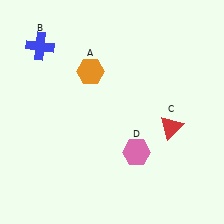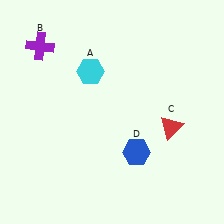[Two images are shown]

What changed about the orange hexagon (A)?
In Image 1, A is orange. In Image 2, it changed to cyan.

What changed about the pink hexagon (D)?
In Image 1, D is pink. In Image 2, it changed to blue.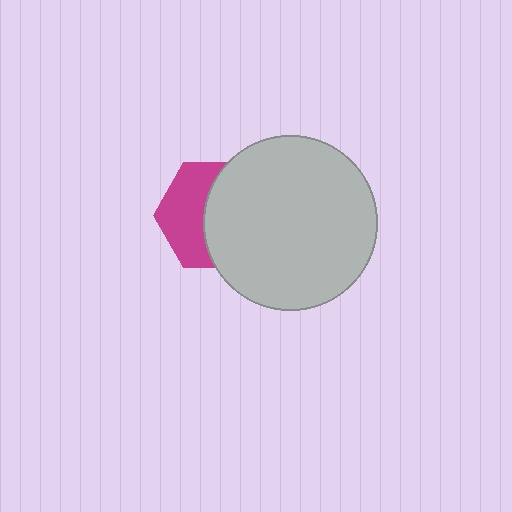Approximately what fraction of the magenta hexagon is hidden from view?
Roughly 55% of the magenta hexagon is hidden behind the light gray circle.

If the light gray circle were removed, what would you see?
You would see the complete magenta hexagon.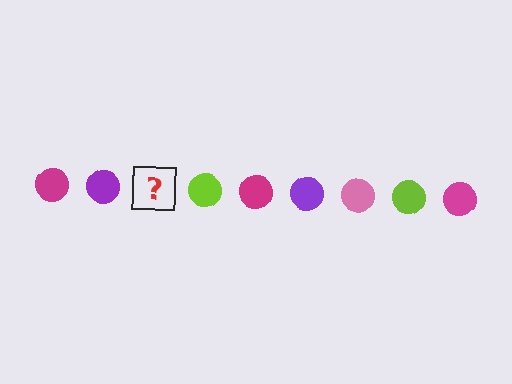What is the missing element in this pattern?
The missing element is a pink circle.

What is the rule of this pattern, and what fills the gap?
The rule is that the pattern cycles through magenta, purple, pink, lime circles. The gap should be filled with a pink circle.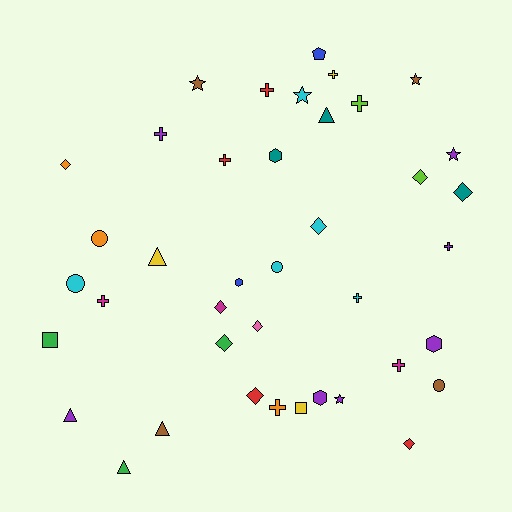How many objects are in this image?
There are 40 objects.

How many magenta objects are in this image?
There are 3 magenta objects.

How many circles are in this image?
There are 4 circles.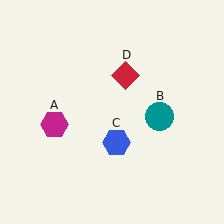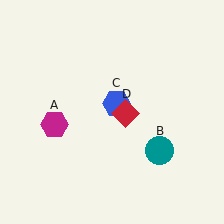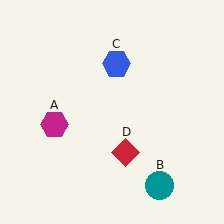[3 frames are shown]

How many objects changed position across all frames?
3 objects changed position: teal circle (object B), blue hexagon (object C), red diamond (object D).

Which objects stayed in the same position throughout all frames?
Magenta hexagon (object A) remained stationary.